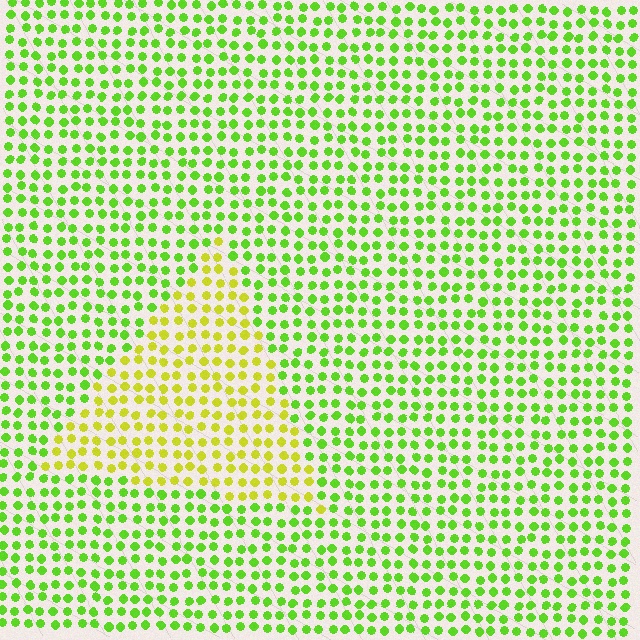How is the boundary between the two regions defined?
The boundary is defined purely by a slight shift in hue (about 37 degrees). Spacing, size, and orientation are identical on both sides.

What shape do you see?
I see a triangle.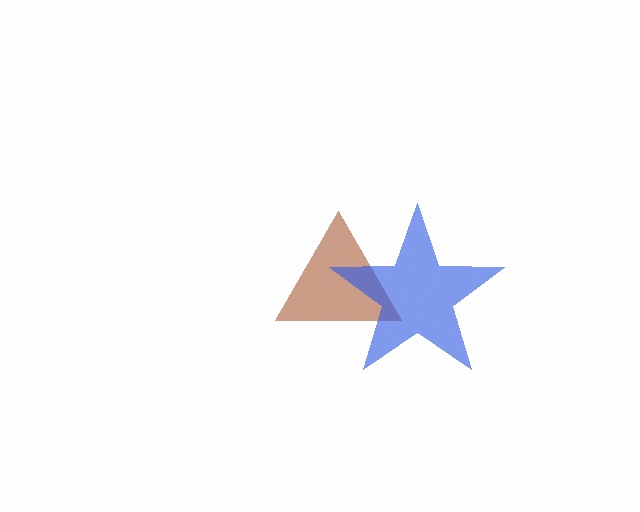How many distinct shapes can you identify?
There are 2 distinct shapes: a brown triangle, a blue star.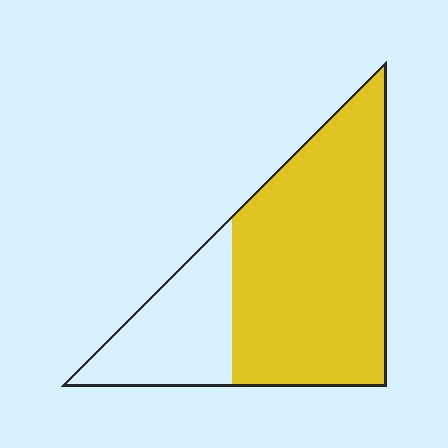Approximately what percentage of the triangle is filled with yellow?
Approximately 70%.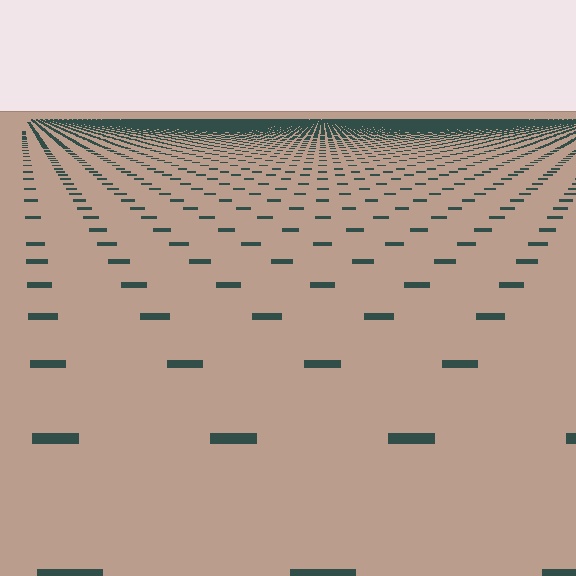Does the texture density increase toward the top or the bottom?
Density increases toward the top.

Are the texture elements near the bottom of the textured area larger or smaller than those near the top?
Larger. Near the bottom, elements are closer to the viewer and appear at a bigger on-screen size.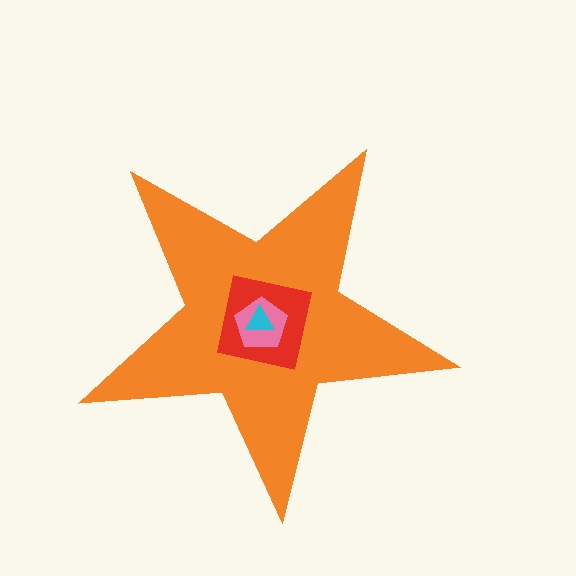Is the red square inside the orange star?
Yes.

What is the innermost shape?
The cyan triangle.